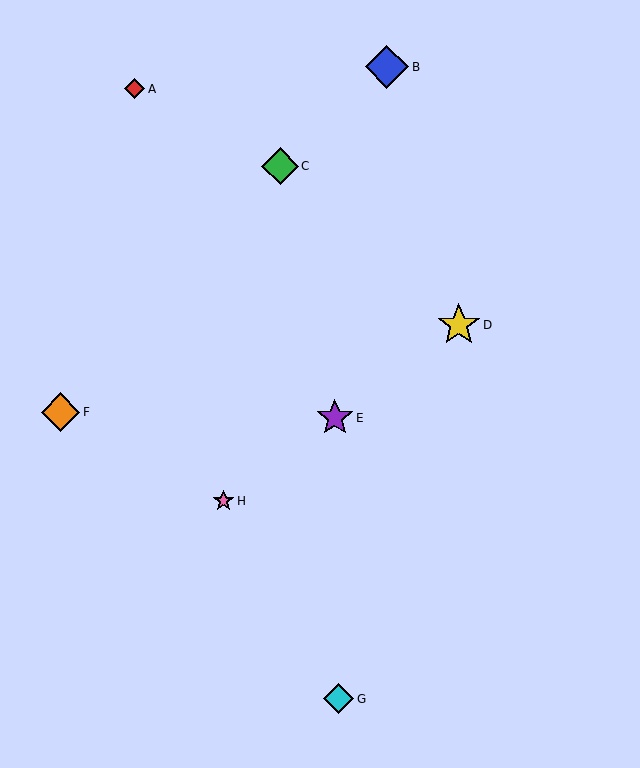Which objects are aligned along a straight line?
Objects D, E, H are aligned along a straight line.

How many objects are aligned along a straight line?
3 objects (D, E, H) are aligned along a straight line.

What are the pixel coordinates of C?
Object C is at (280, 166).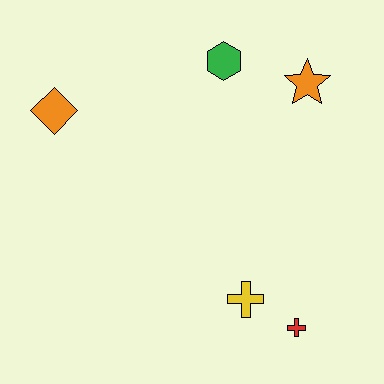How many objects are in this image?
There are 5 objects.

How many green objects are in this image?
There is 1 green object.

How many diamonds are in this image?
There is 1 diamond.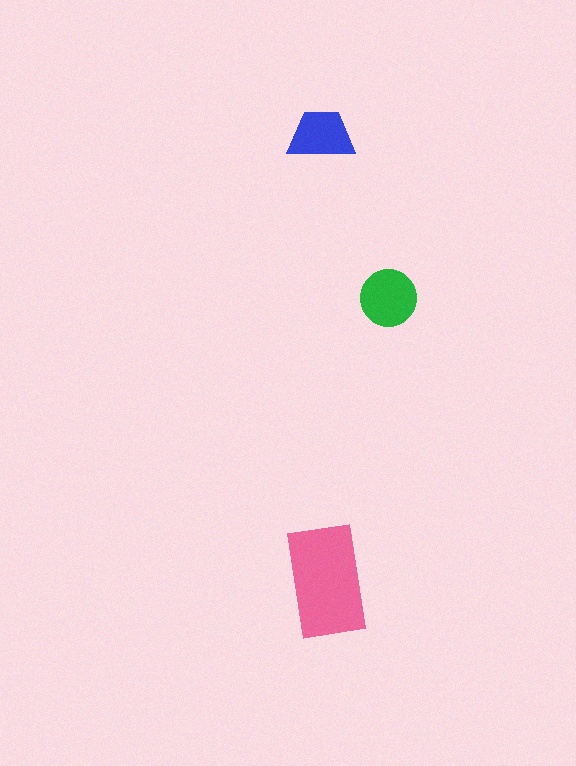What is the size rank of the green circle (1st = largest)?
2nd.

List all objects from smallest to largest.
The blue trapezoid, the green circle, the pink rectangle.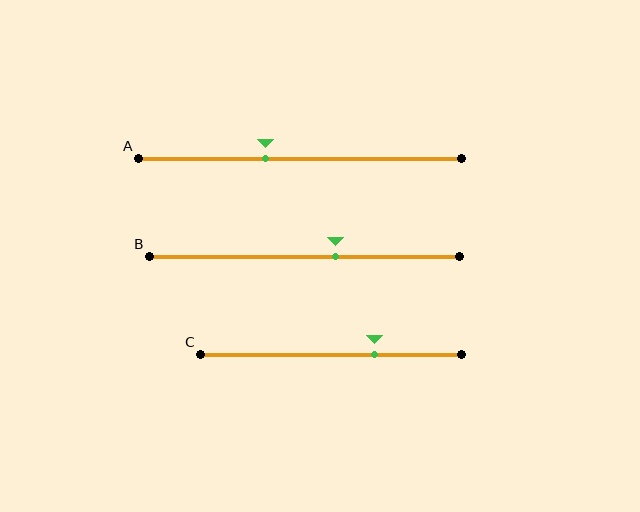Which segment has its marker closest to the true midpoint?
Segment B has its marker closest to the true midpoint.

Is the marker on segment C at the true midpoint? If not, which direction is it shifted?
No, the marker on segment C is shifted to the right by about 17% of the segment length.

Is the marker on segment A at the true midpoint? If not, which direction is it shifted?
No, the marker on segment A is shifted to the left by about 11% of the segment length.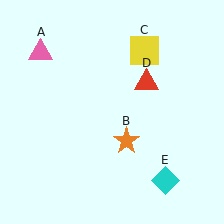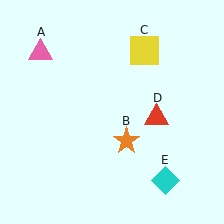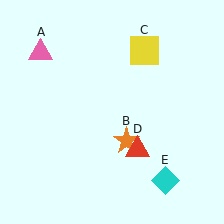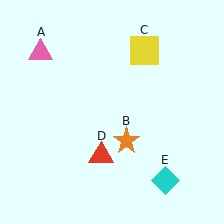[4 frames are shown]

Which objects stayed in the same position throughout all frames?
Pink triangle (object A) and orange star (object B) and yellow square (object C) and cyan diamond (object E) remained stationary.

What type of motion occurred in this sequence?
The red triangle (object D) rotated clockwise around the center of the scene.